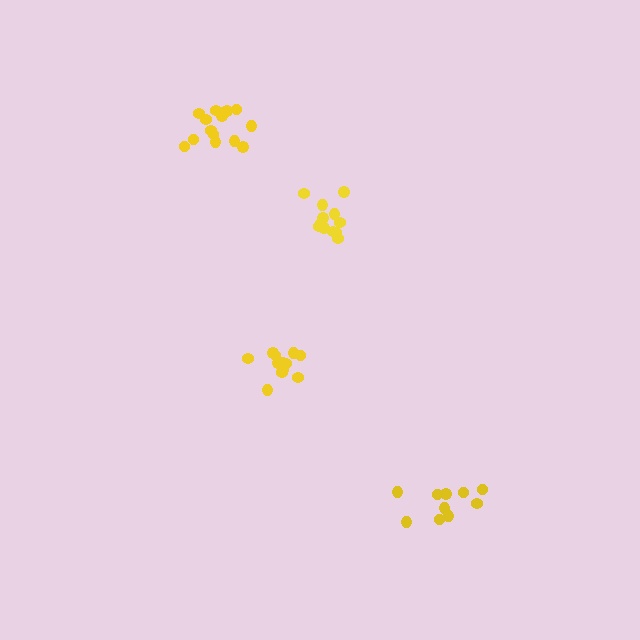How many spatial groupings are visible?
There are 4 spatial groupings.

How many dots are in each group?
Group 1: 15 dots, Group 2: 12 dots, Group 3: 12 dots, Group 4: 10 dots (49 total).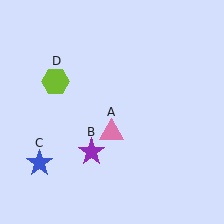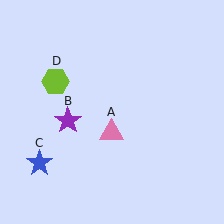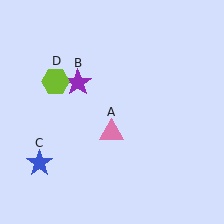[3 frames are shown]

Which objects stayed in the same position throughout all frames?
Pink triangle (object A) and blue star (object C) and lime hexagon (object D) remained stationary.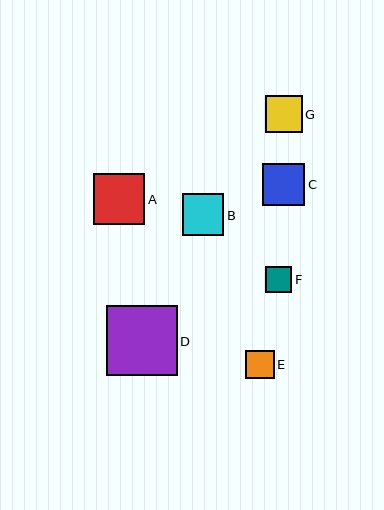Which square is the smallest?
Square F is the smallest with a size of approximately 26 pixels.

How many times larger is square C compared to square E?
Square C is approximately 1.5 times the size of square E.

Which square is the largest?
Square D is the largest with a size of approximately 70 pixels.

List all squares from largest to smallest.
From largest to smallest: D, A, C, B, G, E, F.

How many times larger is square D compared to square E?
Square D is approximately 2.5 times the size of square E.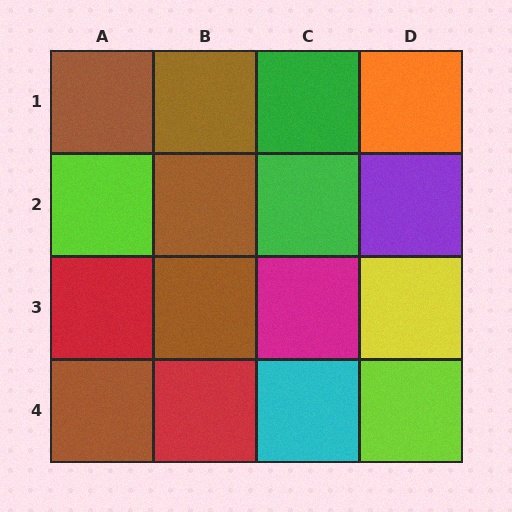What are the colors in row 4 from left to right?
Brown, red, cyan, lime.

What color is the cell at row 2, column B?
Brown.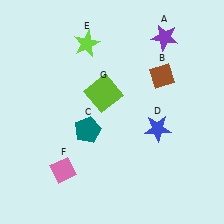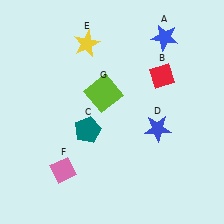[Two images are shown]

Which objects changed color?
A changed from purple to blue. B changed from brown to red. E changed from lime to yellow.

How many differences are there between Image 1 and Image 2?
There are 3 differences between the two images.